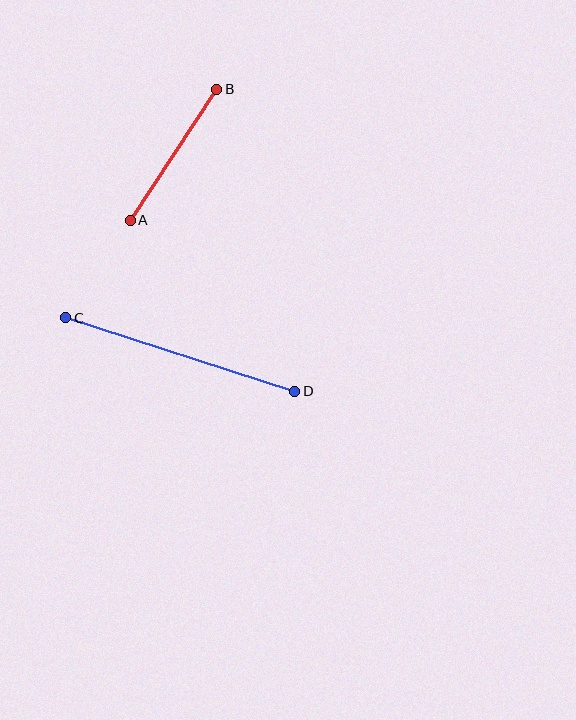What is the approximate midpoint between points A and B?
The midpoint is at approximately (173, 155) pixels.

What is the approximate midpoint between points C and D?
The midpoint is at approximately (180, 355) pixels.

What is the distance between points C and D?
The distance is approximately 240 pixels.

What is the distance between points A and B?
The distance is approximately 157 pixels.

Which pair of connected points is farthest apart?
Points C and D are farthest apart.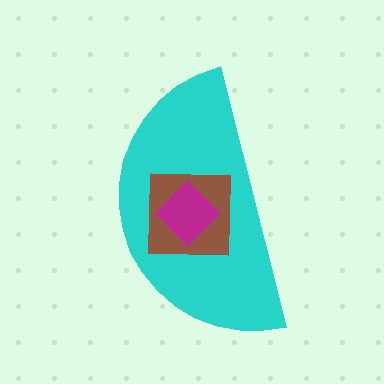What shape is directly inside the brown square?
The magenta diamond.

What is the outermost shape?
The cyan semicircle.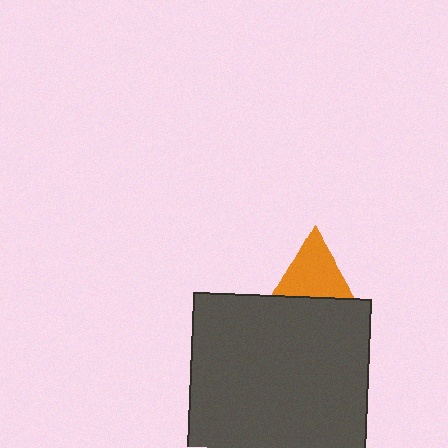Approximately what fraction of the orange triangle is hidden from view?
Roughly 48% of the orange triangle is hidden behind the dark gray rectangle.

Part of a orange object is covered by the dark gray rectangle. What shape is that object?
It is a triangle.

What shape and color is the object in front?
The object in front is a dark gray rectangle.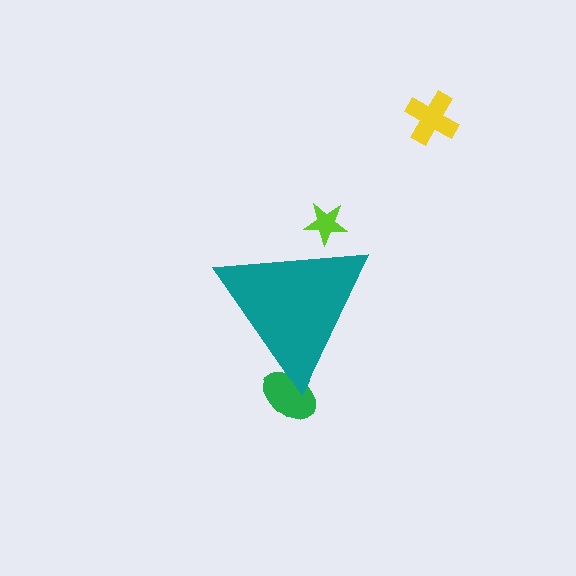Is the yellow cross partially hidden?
No, the yellow cross is fully visible.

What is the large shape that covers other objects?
A teal triangle.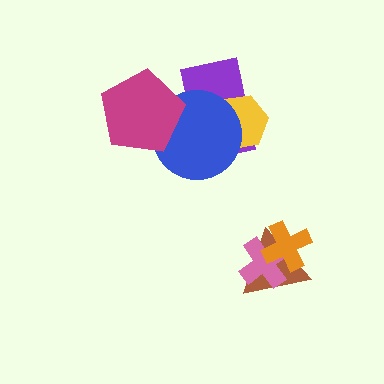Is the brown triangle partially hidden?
Yes, it is partially covered by another shape.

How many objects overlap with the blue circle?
3 objects overlap with the blue circle.